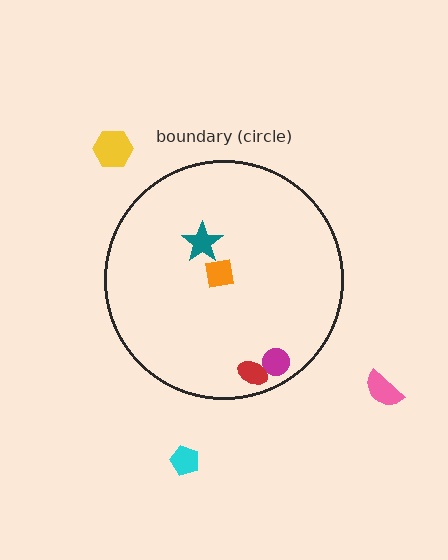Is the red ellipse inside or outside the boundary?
Inside.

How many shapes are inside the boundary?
4 inside, 3 outside.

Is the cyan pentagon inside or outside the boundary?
Outside.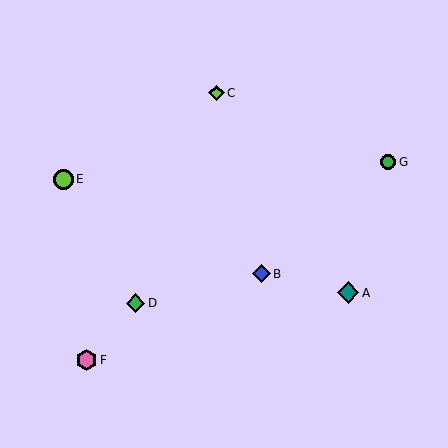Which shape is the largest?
The teal diamond (labeled A) is the largest.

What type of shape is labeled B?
Shape B is a blue diamond.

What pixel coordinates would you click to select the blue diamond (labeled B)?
Click at (261, 274) to select the blue diamond B.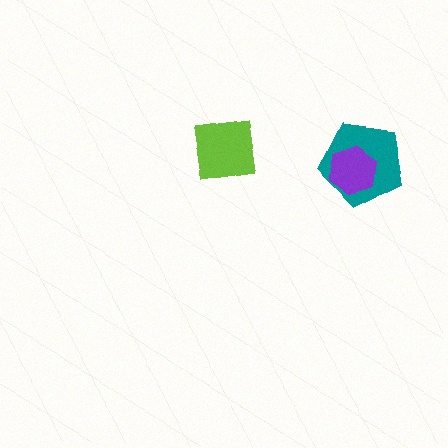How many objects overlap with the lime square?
0 objects overlap with the lime square.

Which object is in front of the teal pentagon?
The purple hexagon is in front of the teal pentagon.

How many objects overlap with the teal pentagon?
1 object overlaps with the teal pentagon.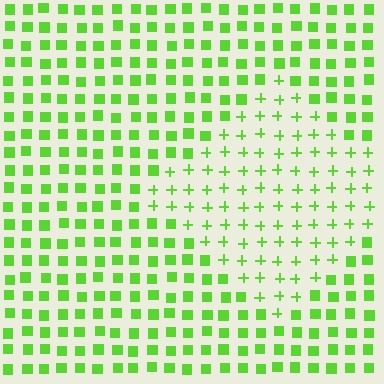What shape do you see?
I see a diamond.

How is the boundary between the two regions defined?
The boundary is defined by a change in element shape: plus signs inside vs. squares outside. All elements share the same color and spacing.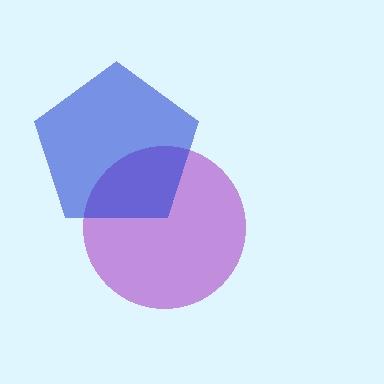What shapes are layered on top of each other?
The layered shapes are: a purple circle, a blue pentagon.